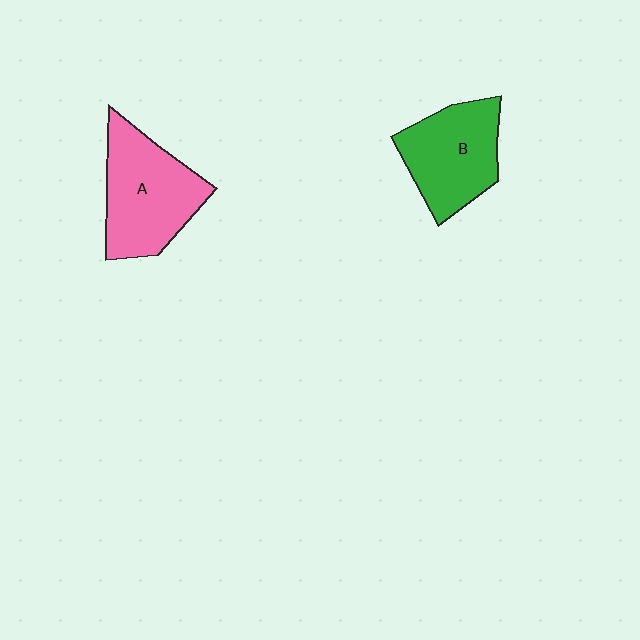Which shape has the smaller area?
Shape B (green).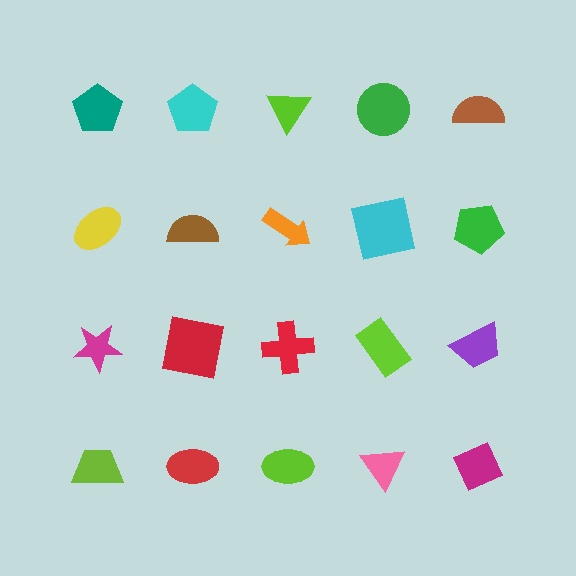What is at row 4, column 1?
A lime trapezoid.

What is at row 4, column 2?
A red ellipse.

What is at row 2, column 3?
An orange arrow.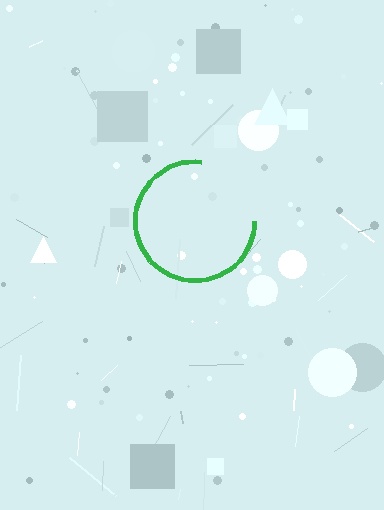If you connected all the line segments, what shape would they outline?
They would outline a circle.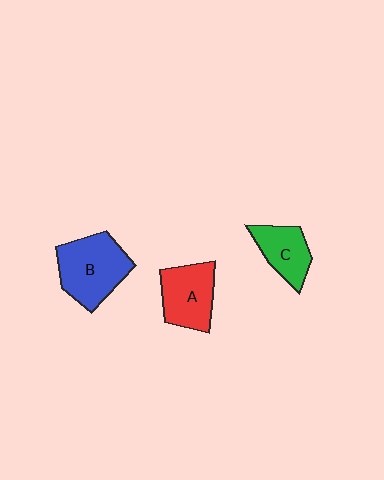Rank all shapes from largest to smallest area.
From largest to smallest: B (blue), A (red), C (green).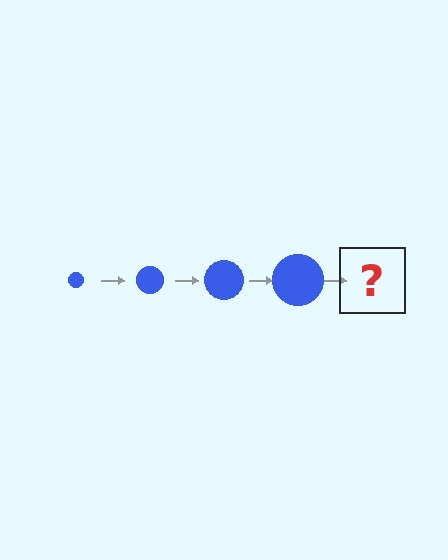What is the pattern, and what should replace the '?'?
The pattern is that the circle gets progressively larger each step. The '?' should be a blue circle, larger than the previous one.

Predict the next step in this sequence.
The next step is a blue circle, larger than the previous one.